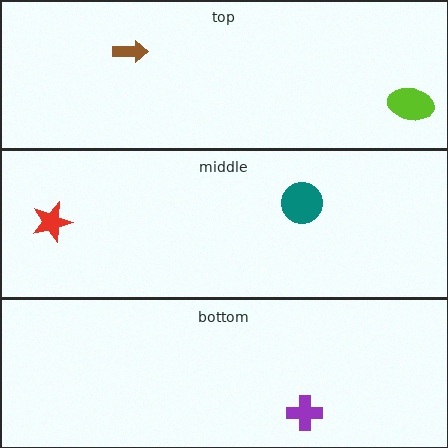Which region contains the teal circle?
The middle region.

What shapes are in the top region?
The brown arrow, the lime ellipse.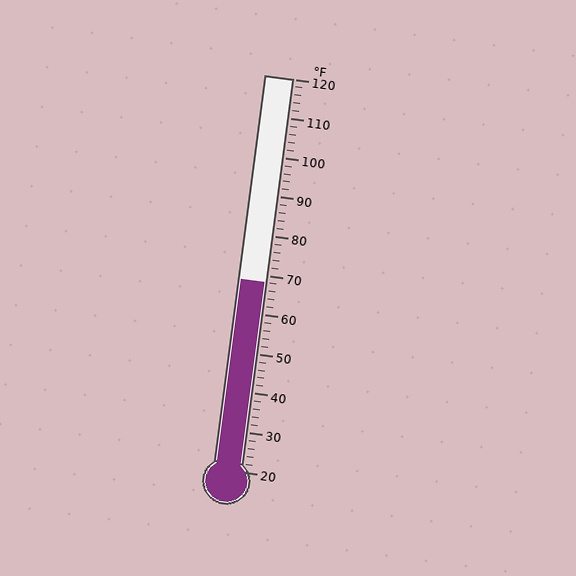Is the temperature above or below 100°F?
The temperature is below 100°F.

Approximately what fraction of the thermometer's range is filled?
The thermometer is filled to approximately 50% of its range.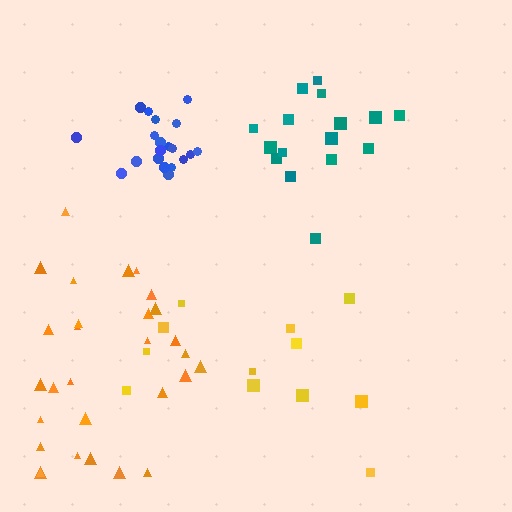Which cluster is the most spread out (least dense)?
Yellow.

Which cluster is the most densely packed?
Blue.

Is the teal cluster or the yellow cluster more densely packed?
Teal.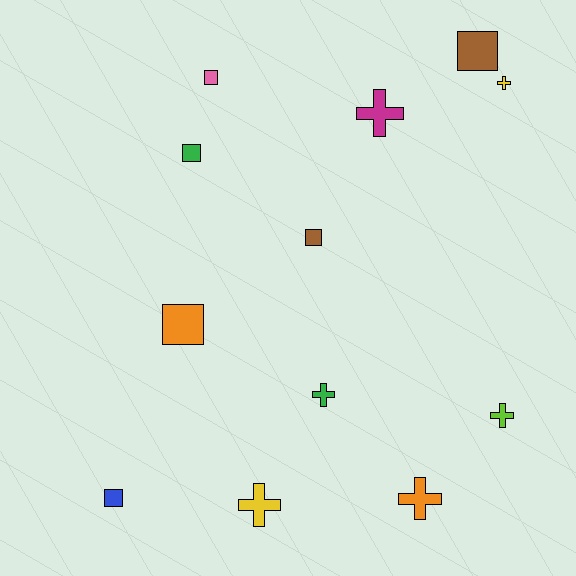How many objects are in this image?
There are 12 objects.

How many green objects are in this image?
There are 2 green objects.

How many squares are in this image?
There are 6 squares.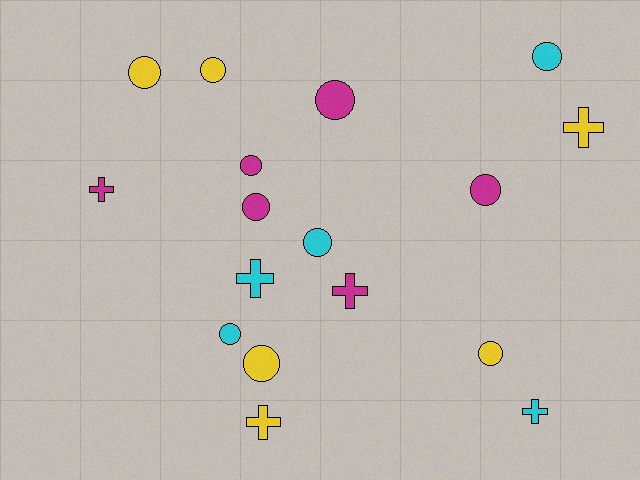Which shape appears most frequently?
Circle, with 11 objects.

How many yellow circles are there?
There are 4 yellow circles.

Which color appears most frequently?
Yellow, with 6 objects.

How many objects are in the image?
There are 17 objects.